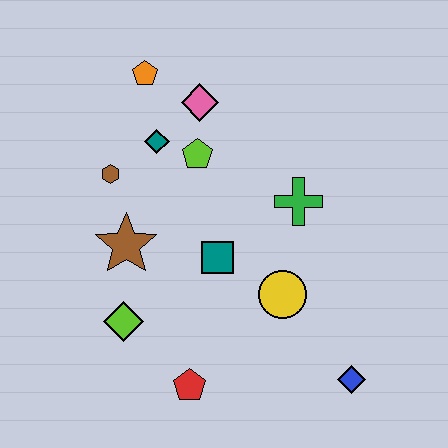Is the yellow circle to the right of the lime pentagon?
Yes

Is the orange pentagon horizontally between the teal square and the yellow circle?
No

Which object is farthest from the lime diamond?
The orange pentagon is farthest from the lime diamond.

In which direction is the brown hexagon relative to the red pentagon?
The brown hexagon is above the red pentagon.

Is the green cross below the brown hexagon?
Yes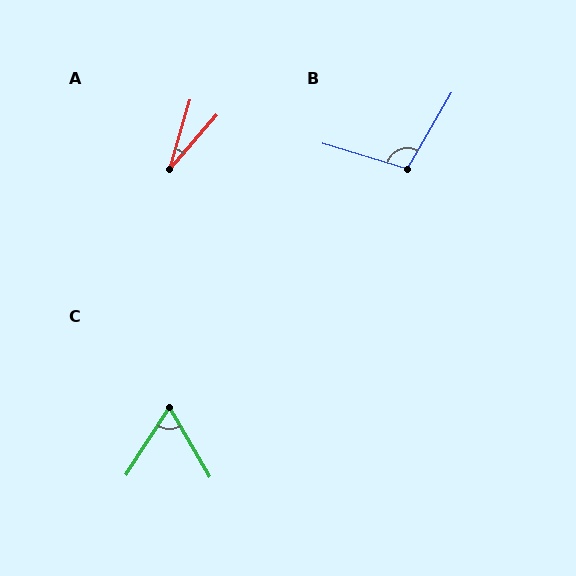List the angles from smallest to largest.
A (25°), C (63°), B (103°).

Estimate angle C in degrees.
Approximately 63 degrees.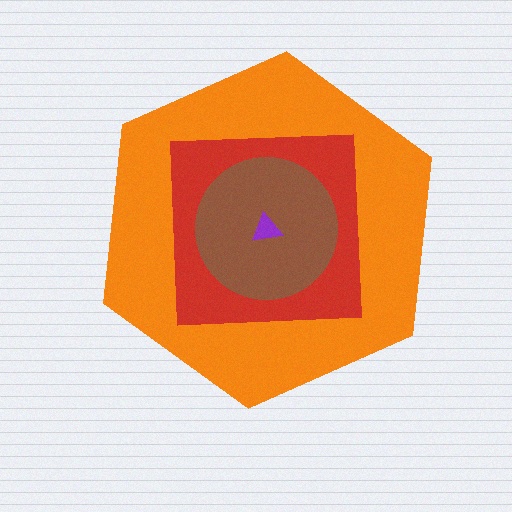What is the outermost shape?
The orange hexagon.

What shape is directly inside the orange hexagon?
The red square.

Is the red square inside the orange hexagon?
Yes.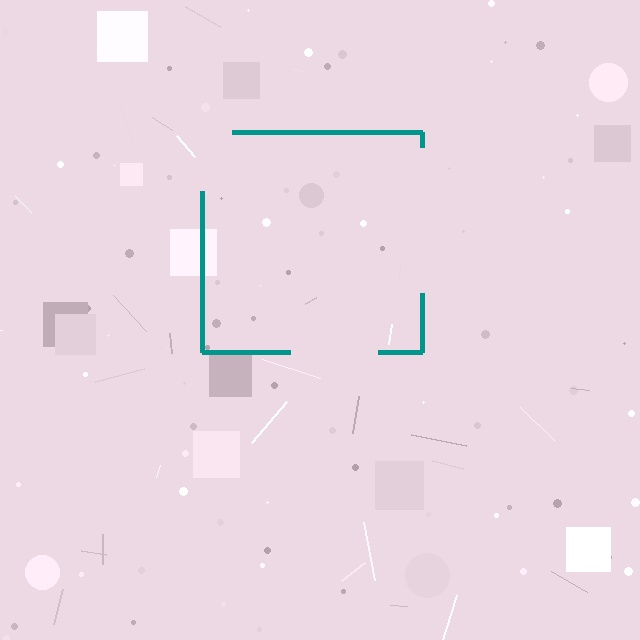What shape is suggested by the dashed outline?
The dashed outline suggests a square.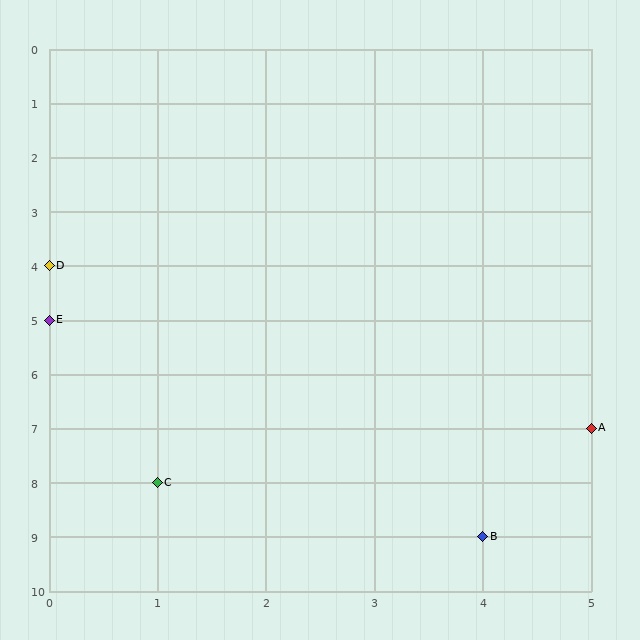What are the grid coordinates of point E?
Point E is at grid coordinates (0, 5).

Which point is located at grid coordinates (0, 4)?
Point D is at (0, 4).